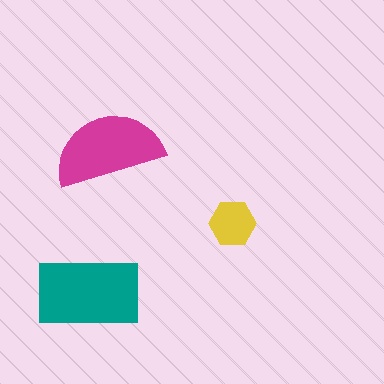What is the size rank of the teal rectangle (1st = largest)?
1st.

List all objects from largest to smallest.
The teal rectangle, the magenta semicircle, the yellow hexagon.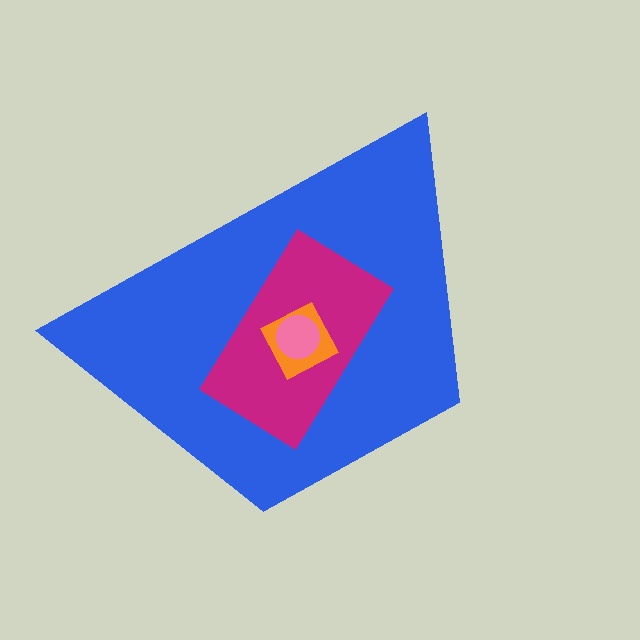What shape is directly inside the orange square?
The pink circle.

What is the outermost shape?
The blue trapezoid.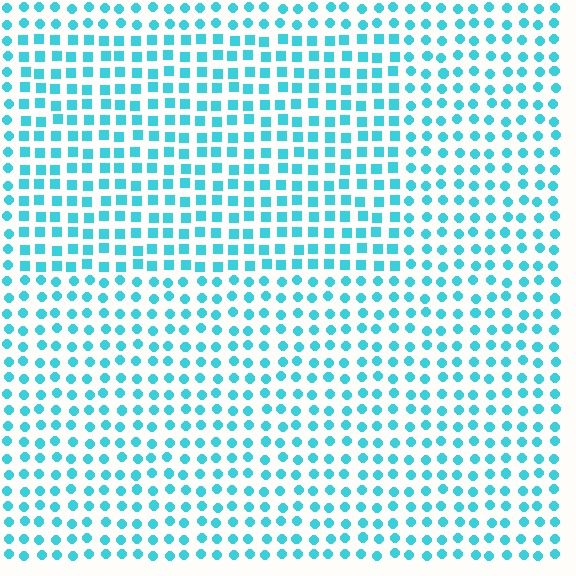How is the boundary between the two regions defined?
The boundary is defined by a change in element shape: squares inside vs. circles outside. All elements share the same color and spacing.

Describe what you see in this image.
The image is filled with small cyan elements arranged in a uniform grid. A rectangle-shaped region contains squares, while the surrounding area contains circles. The boundary is defined purely by the change in element shape.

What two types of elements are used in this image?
The image uses squares inside the rectangle region and circles outside it.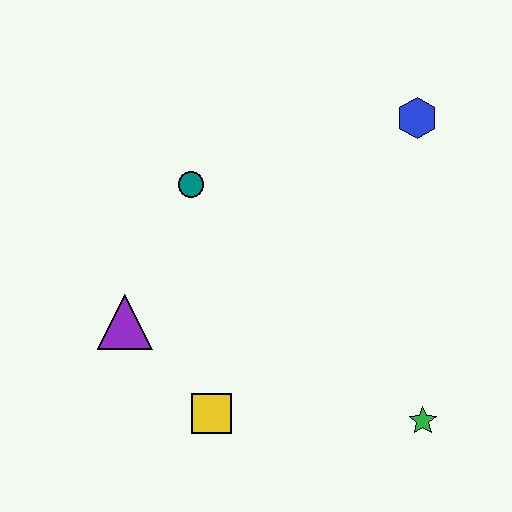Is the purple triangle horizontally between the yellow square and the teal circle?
No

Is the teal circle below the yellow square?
No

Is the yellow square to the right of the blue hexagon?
No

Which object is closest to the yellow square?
The purple triangle is closest to the yellow square.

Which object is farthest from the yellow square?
The blue hexagon is farthest from the yellow square.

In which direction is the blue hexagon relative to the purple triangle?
The blue hexagon is to the right of the purple triangle.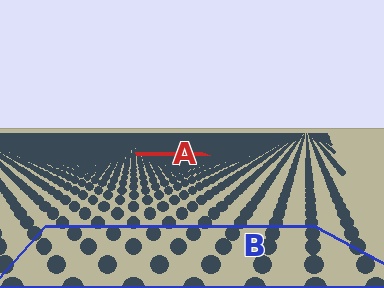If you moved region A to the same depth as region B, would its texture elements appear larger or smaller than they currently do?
They would appear larger. At a closer depth, the same texture elements are projected at a bigger on-screen size.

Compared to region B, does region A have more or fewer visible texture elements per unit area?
Region A has more texture elements per unit area — they are packed more densely because it is farther away.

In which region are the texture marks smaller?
The texture marks are smaller in region A, because it is farther away.